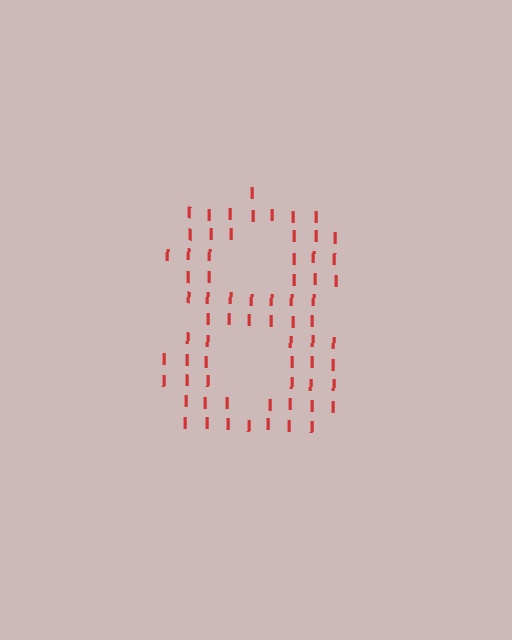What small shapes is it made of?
It is made of small letter I's.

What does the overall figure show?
The overall figure shows the digit 8.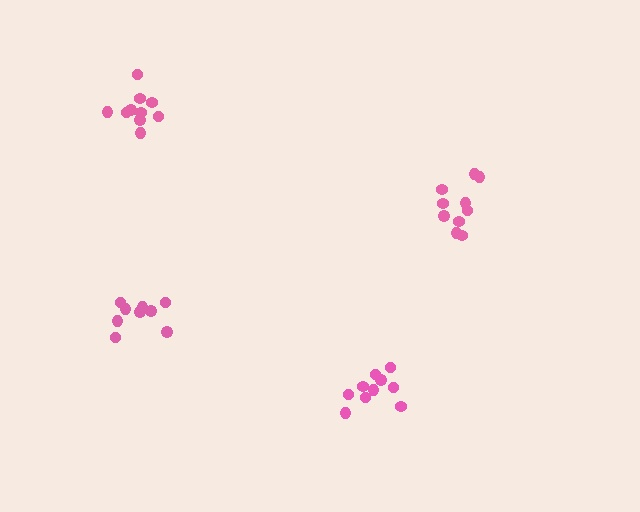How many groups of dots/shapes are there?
There are 4 groups.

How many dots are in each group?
Group 1: 10 dots, Group 2: 9 dots, Group 3: 10 dots, Group 4: 10 dots (39 total).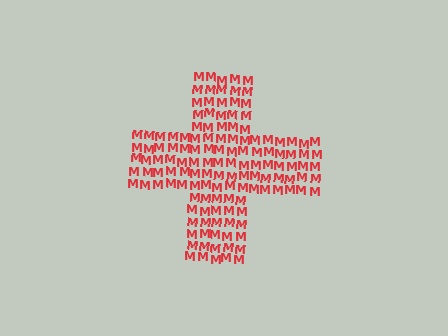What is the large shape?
The large shape is a cross.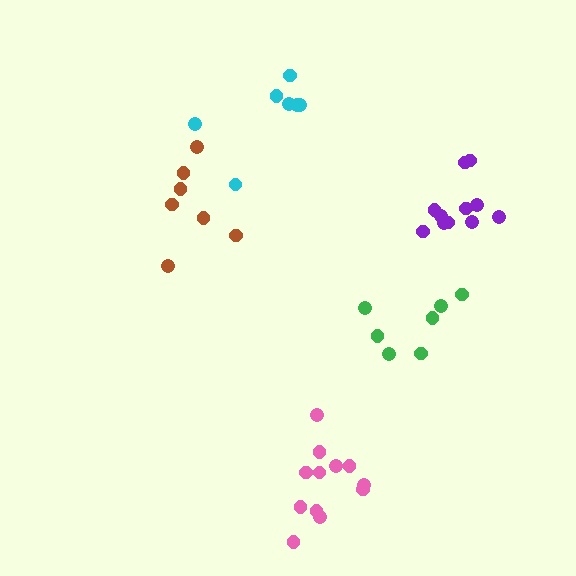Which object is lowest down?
The pink cluster is bottommost.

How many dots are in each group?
Group 1: 12 dots, Group 2: 11 dots, Group 3: 7 dots, Group 4: 7 dots, Group 5: 7 dots (44 total).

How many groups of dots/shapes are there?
There are 5 groups.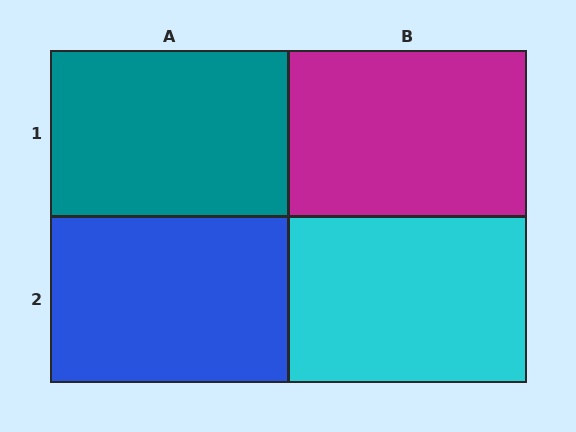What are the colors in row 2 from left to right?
Blue, cyan.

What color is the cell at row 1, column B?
Magenta.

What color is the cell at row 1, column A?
Teal.